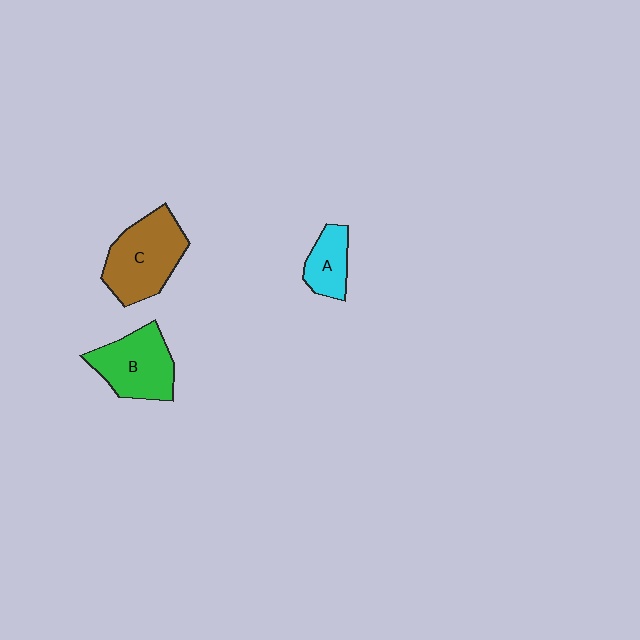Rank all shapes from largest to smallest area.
From largest to smallest: C (brown), B (green), A (cyan).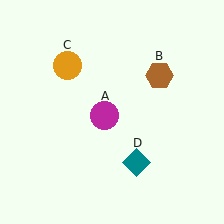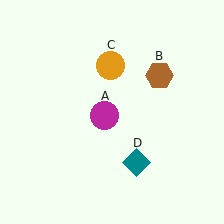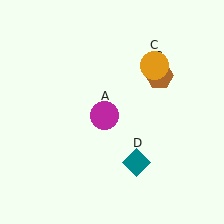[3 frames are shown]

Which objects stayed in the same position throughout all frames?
Magenta circle (object A) and brown hexagon (object B) and teal diamond (object D) remained stationary.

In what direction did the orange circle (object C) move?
The orange circle (object C) moved right.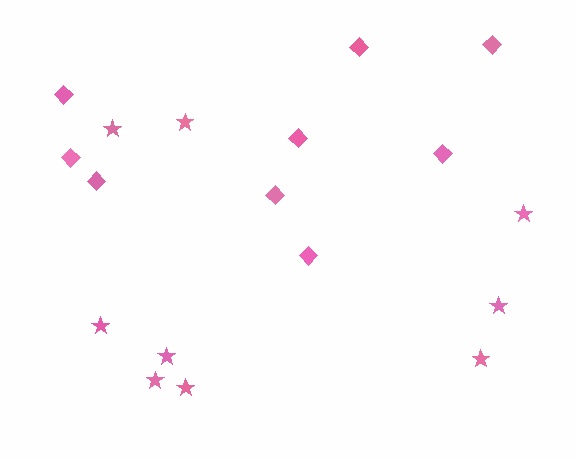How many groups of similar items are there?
There are 2 groups: one group of stars (9) and one group of diamonds (9).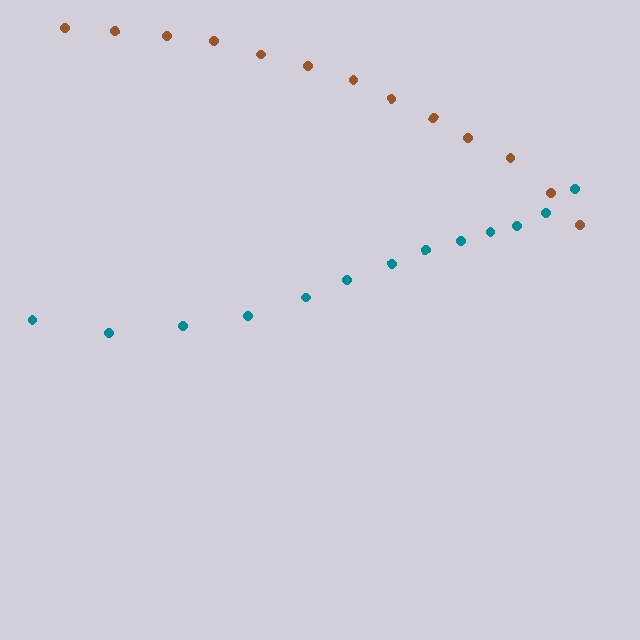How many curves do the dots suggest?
There are 2 distinct paths.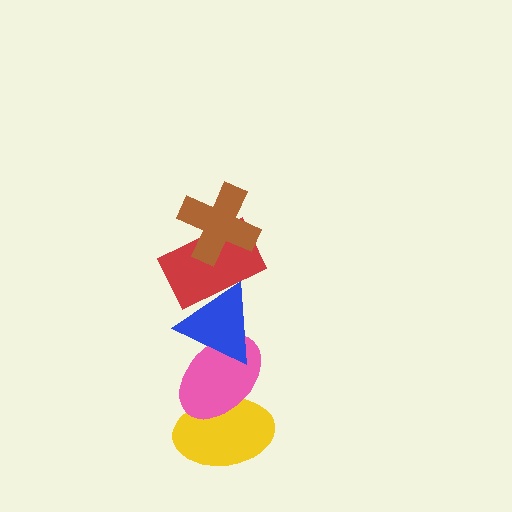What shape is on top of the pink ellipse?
The blue triangle is on top of the pink ellipse.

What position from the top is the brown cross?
The brown cross is 1st from the top.